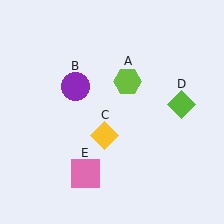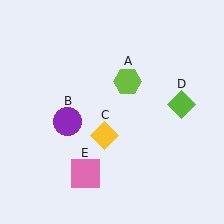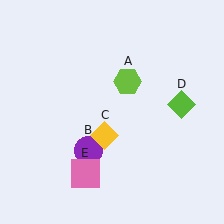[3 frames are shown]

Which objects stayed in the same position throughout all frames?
Lime hexagon (object A) and yellow diamond (object C) and lime diamond (object D) and pink square (object E) remained stationary.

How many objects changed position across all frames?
1 object changed position: purple circle (object B).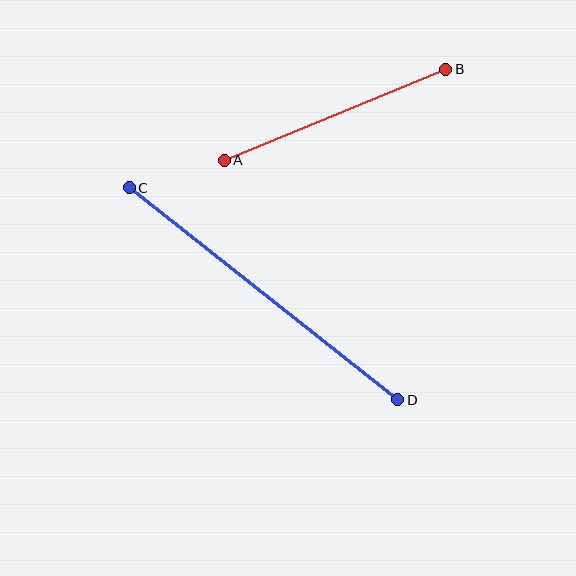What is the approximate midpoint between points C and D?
The midpoint is at approximately (264, 294) pixels.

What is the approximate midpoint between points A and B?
The midpoint is at approximately (335, 115) pixels.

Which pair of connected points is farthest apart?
Points C and D are farthest apart.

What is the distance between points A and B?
The distance is approximately 239 pixels.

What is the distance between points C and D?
The distance is approximately 342 pixels.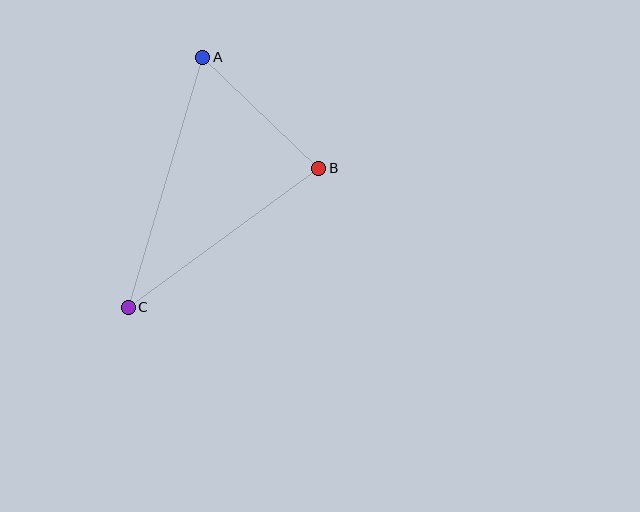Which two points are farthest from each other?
Points A and C are farthest from each other.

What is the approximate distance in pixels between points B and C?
The distance between B and C is approximately 236 pixels.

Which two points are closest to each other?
Points A and B are closest to each other.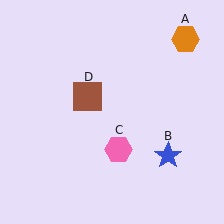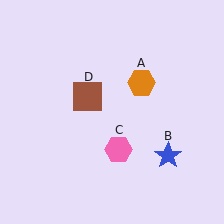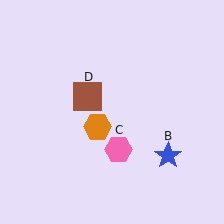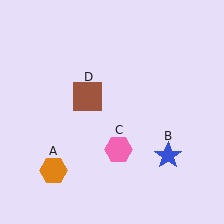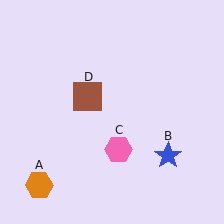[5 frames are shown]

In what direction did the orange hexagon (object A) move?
The orange hexagon (object A) moved down and to the left.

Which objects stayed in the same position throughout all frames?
Blue star (object B) and pink hexagon (object C) and brown square (object D) remained stationary.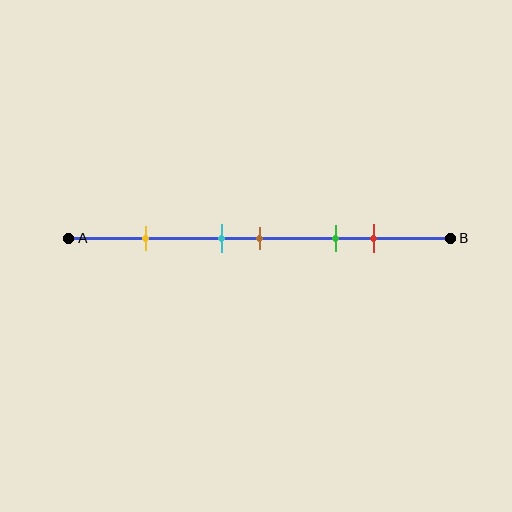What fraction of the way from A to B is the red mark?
The red mark is approximately 80% (0.8) of the way from A to B.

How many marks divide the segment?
There are 5 marks dividing the segment.